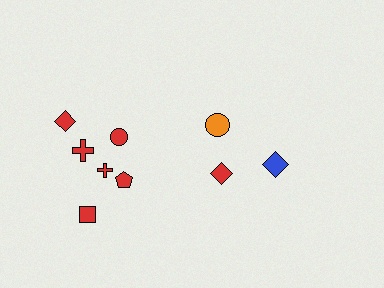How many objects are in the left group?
There are 6 objects.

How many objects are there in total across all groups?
There are 9 objects.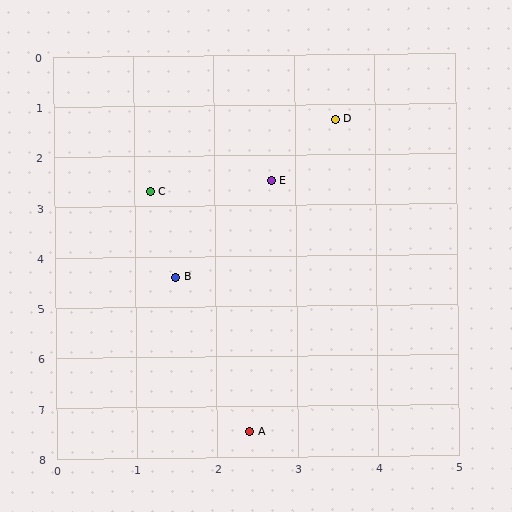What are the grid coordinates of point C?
Point C is at approximately (1.2, 2.7).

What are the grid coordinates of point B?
Point B is at approximately (1.5, 4.4).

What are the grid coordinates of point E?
Point E is at approximately (2.7, 2.5).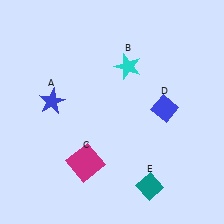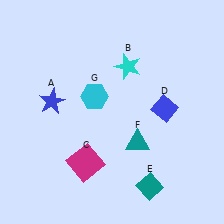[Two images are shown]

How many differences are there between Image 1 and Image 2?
There are 2 differences between the two images.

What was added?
A teal triangle (F), a cyan hexagon (G) were added in Image 2.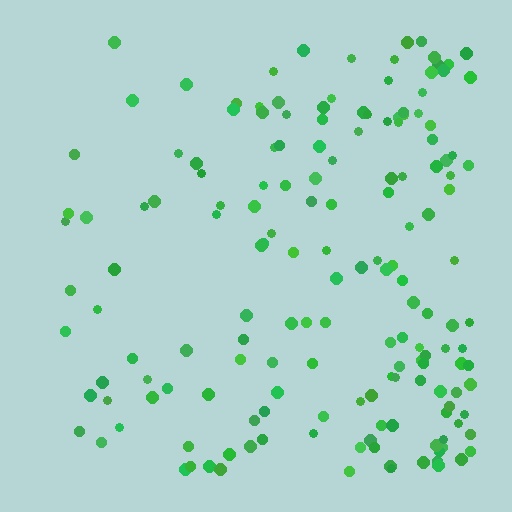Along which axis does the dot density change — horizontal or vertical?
Horizontal.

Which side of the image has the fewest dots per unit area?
The left.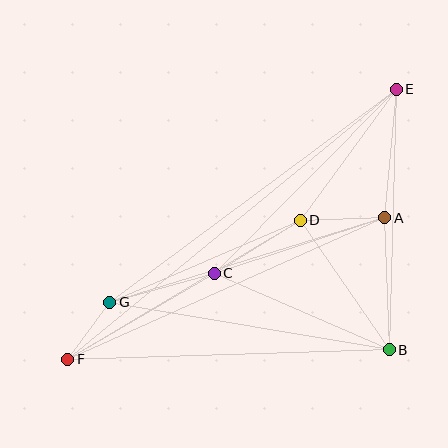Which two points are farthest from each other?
Points E and F are farthest from each other.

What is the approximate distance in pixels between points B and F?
The distance between B and F is approximately 321 pixels.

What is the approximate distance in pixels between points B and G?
The distance between B and G is approximately 283 pixels.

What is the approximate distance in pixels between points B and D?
The distance between B and D is approximately 157 pixels.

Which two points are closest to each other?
Points F and G are closest to each other.